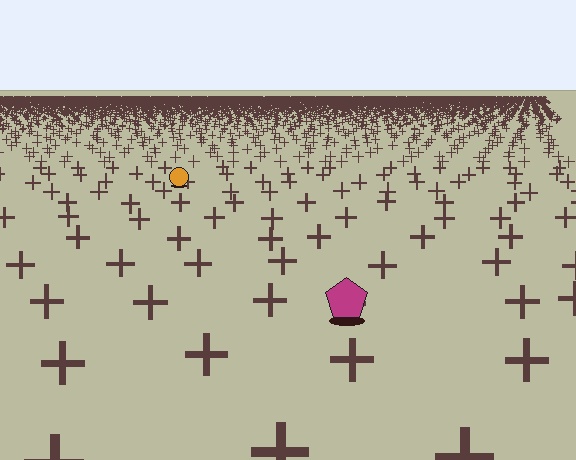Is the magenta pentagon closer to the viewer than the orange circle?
Yes. The magenta pentagon is closer — you can tell from the texture gradient: the ground texture is coarser near it.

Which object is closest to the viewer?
The magenta pentagon is closest. The texture marks near it are larger and more spread out.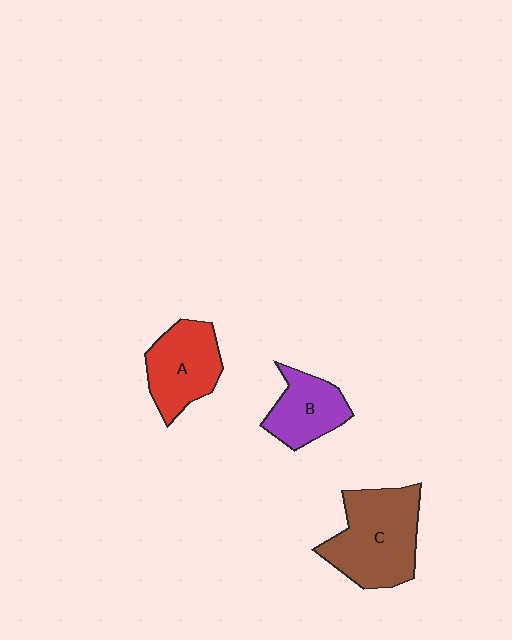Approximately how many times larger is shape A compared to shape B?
Approximately 1.2 times.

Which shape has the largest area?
Shape C (brown).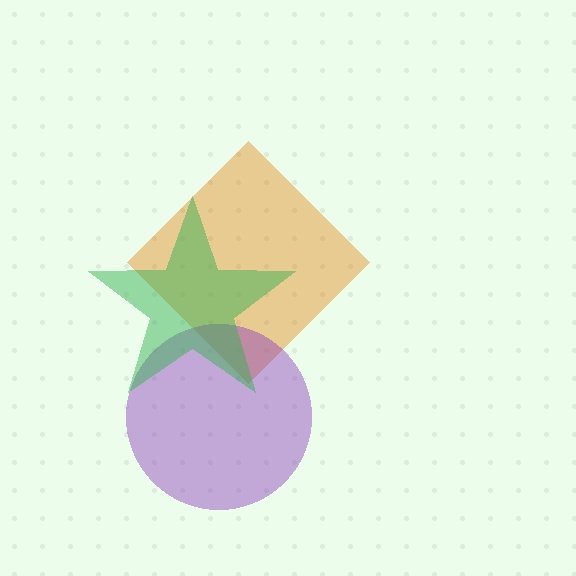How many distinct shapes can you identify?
There are 3 distinct shapes: an orange diamond, a purple circle, a green star.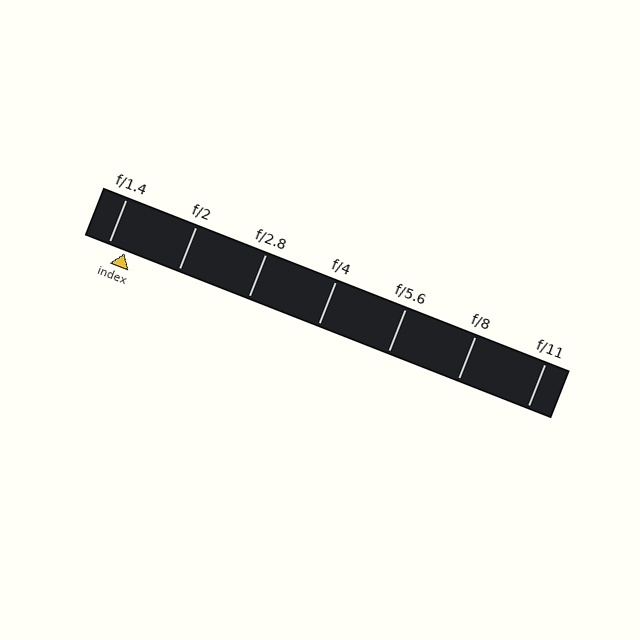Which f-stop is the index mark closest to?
The index mark is closest to f/1.4.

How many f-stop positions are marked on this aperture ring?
There are 7 f-stop positions marked.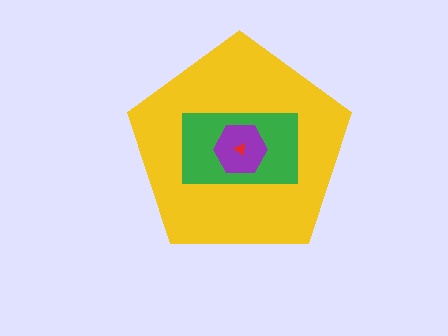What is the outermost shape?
The yellow pentagon.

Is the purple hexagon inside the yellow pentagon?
Yes.